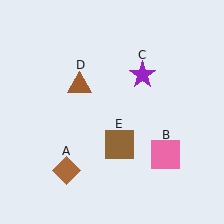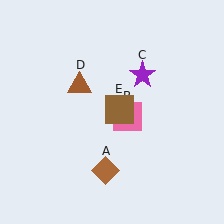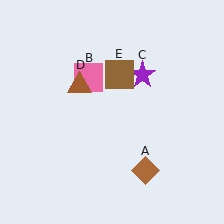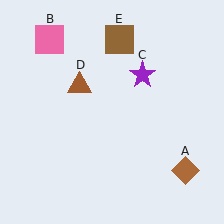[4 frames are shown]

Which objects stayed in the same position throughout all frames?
Purple star (object C) and brown triangle (object D) remained stationary.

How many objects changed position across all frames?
3 objects changed position: brown diamond (object A), pink square (object B), brown square (object E).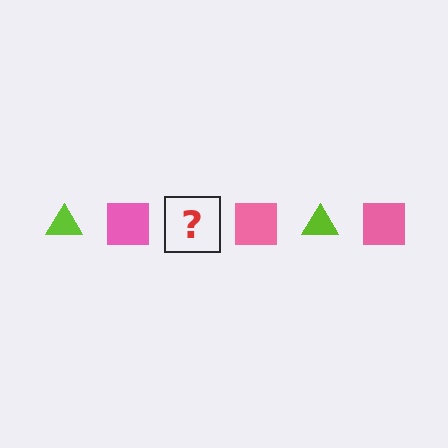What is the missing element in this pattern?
The missing element is a lime triangle.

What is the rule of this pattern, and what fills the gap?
The rule is that the pattern alternates between lime triangle and pink square. The gap should be filled with a lime triangle.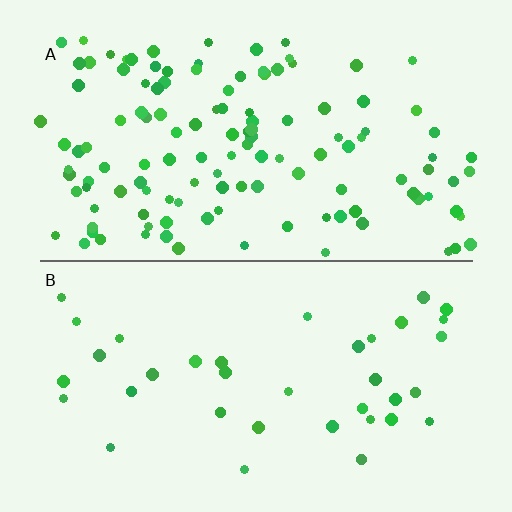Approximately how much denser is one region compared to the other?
Approximately 3.4× — region A over region B.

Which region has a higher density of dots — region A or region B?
A (the top).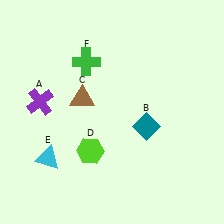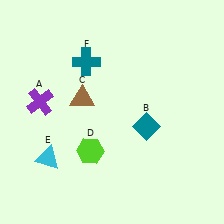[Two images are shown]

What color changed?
The cross (F) changed from green in Image 1 to teal in Image 2.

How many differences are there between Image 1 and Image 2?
There is 1 difference between the two images.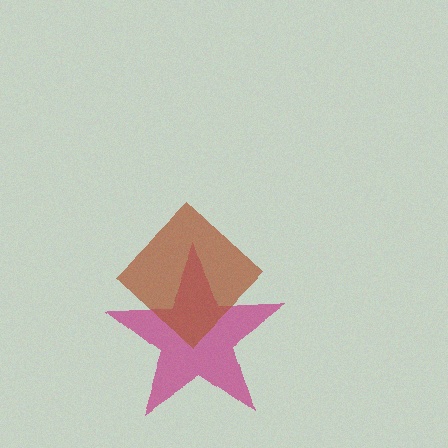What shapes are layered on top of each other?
The layered shapes are: a magenta star, a brown diamond.